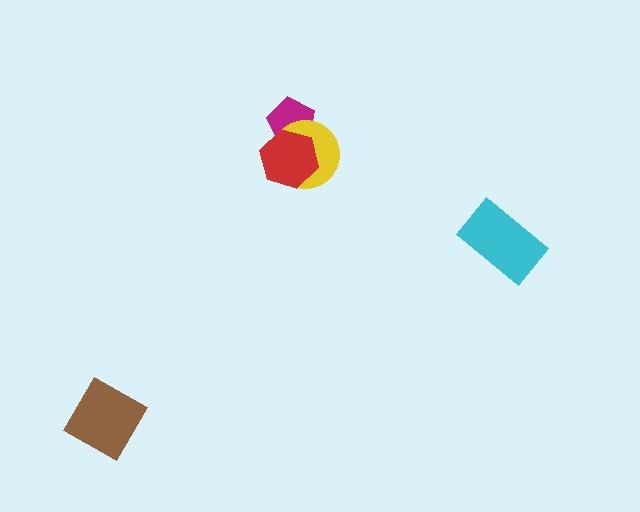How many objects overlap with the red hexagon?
2 objects overlap with the red hexagon.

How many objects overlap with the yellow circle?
2 objects overlap with the yellow circle.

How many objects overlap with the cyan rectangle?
0 objects overlap with the cyan rectangle.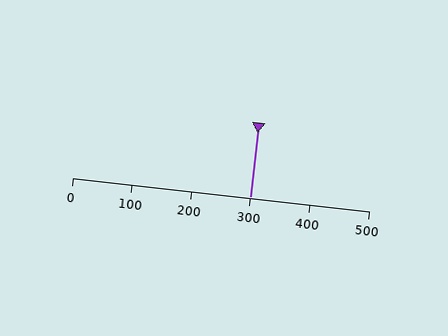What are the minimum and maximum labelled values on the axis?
The axis runs from 0 to 500.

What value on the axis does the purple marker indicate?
The marker indicates approximately 300.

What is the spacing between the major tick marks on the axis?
The major ticks are spaced 100 apart.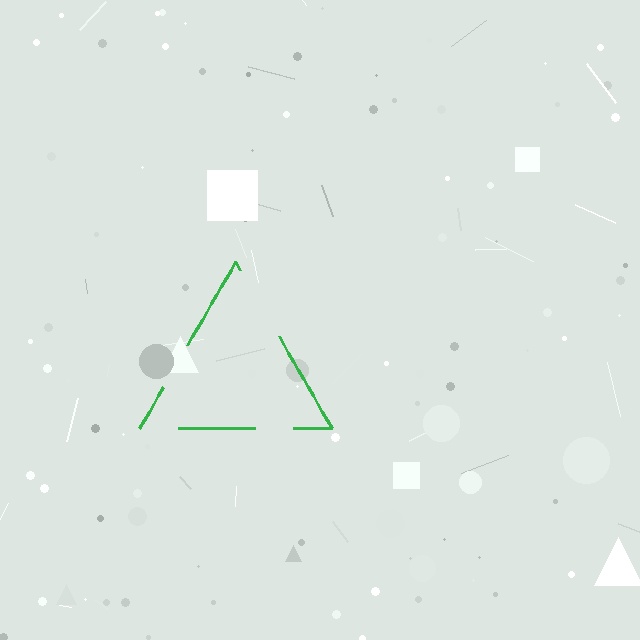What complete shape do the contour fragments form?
The contour fragments form a triangle.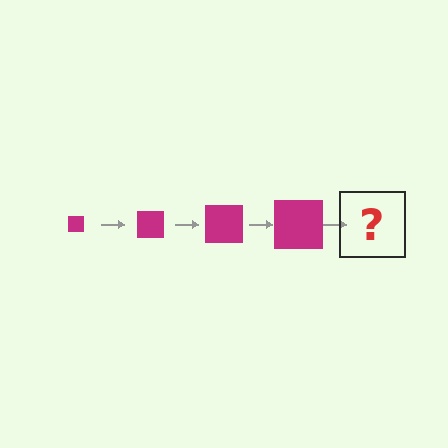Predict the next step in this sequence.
The next step is a magenta square, larger than the previous one.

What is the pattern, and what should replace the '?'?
The pattern is that the square gets progressively larger each step. The '?' should be a magenta square, larger than the previous one.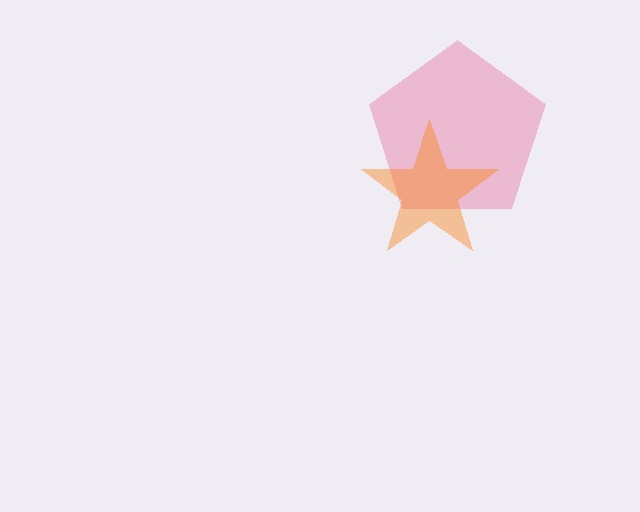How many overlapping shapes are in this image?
There are 2 overlapping shapes in the image.